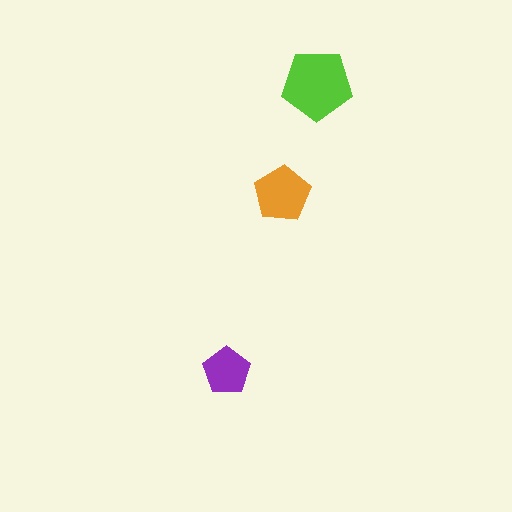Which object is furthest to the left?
The purple pentagon is leftmost.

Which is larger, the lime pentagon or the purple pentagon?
The lime one.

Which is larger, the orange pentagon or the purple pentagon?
The orange one.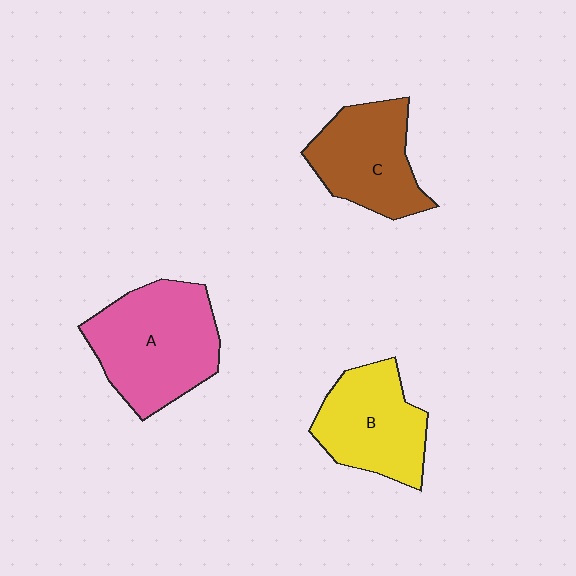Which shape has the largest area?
Shape A (pink).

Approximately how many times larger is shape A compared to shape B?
Approximately 1.3 times.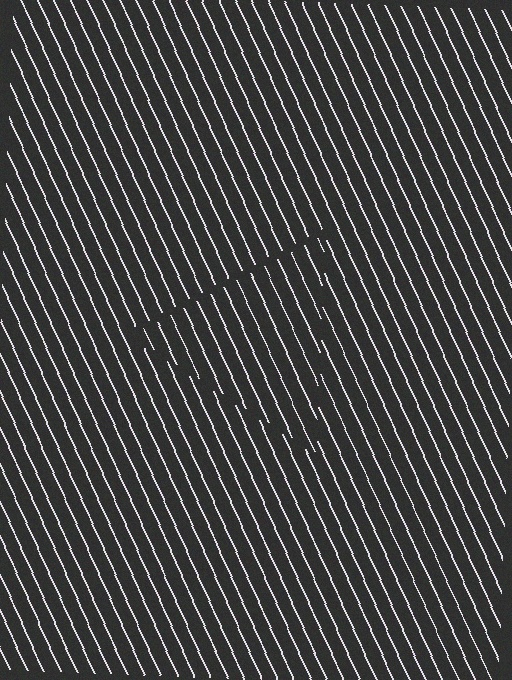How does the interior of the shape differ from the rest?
The interior of the shape contains the same grating, shifted by half a period — the contour is defined by the phase discontinuity where line-ends from the inner and outer gratings abut.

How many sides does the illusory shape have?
3 sides — the line-ends trace a triangle.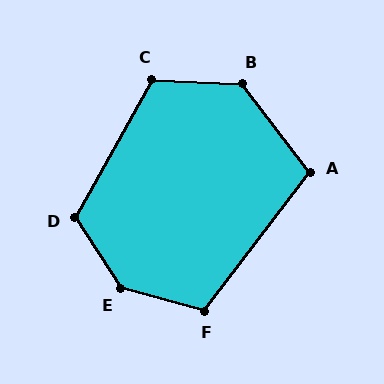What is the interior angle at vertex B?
Approximately 130 degrees (obtuse).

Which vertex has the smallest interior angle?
A, at approximately 105 degrees.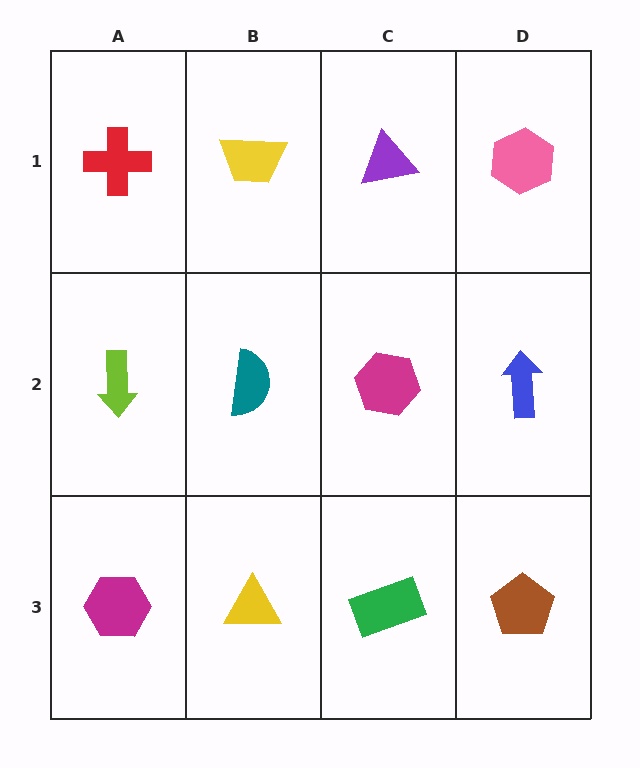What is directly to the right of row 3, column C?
A brown pentagon.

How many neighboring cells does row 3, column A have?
2.